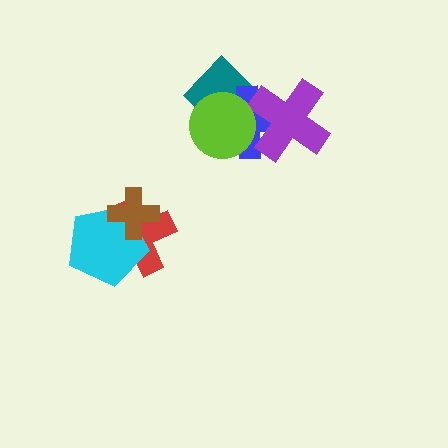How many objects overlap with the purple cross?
2 objects overlap with the purple cross.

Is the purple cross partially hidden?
Yes, it is partially covered by another shape.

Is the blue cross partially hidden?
Yes, it is partially covered by another shape.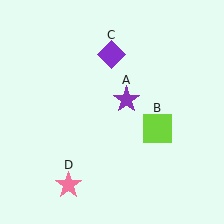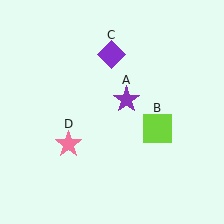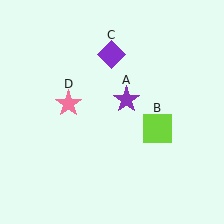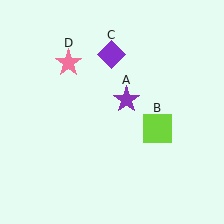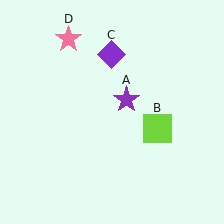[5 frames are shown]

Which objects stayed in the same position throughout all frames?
Purple star (object A) and lime square (object B) and purple diamond (object C) remained stationary.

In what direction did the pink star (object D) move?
The pink star (object D) moved up.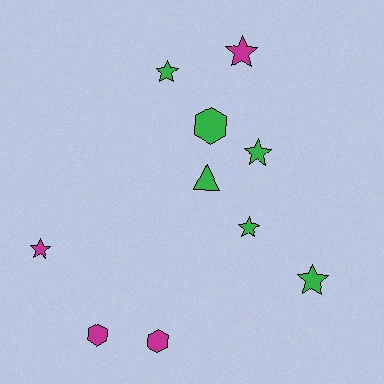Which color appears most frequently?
Green, with 6 objects.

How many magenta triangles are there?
There are no magenta triangles.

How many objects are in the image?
There are 10 objects.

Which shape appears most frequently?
Star, with 6 objects.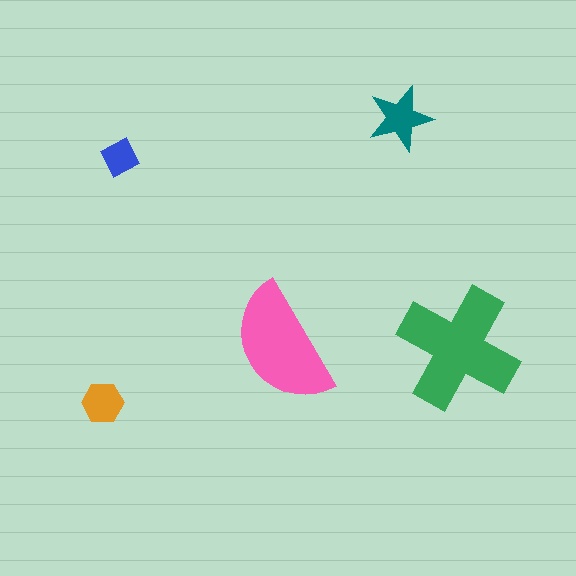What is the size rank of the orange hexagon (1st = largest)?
4th.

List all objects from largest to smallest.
The green cross, the pink semicircle, the teal star, the orange hexagon, the blue diamond.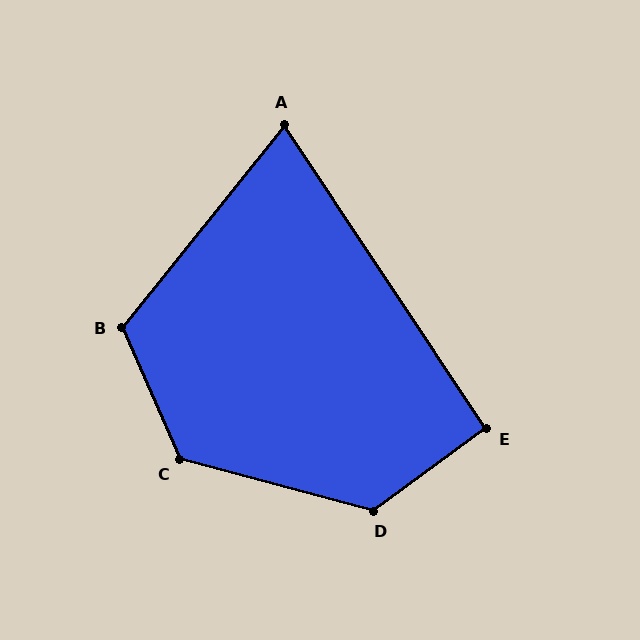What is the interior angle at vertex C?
Approximately 128 degrees (obtuse).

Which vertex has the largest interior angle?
D, at approximately 129 degrees.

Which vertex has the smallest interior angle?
A, at approximately 72 degrees.